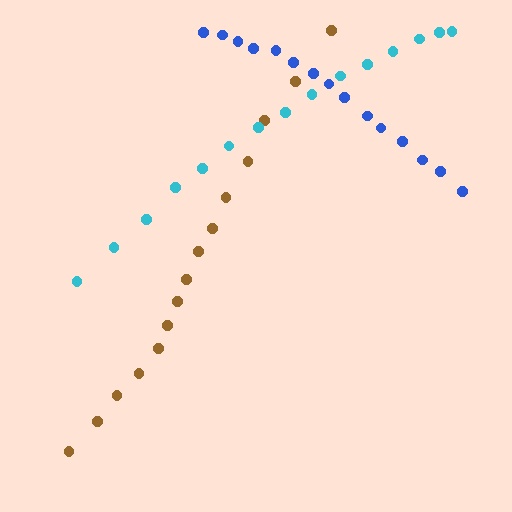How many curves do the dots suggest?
There are 3 distinct paths.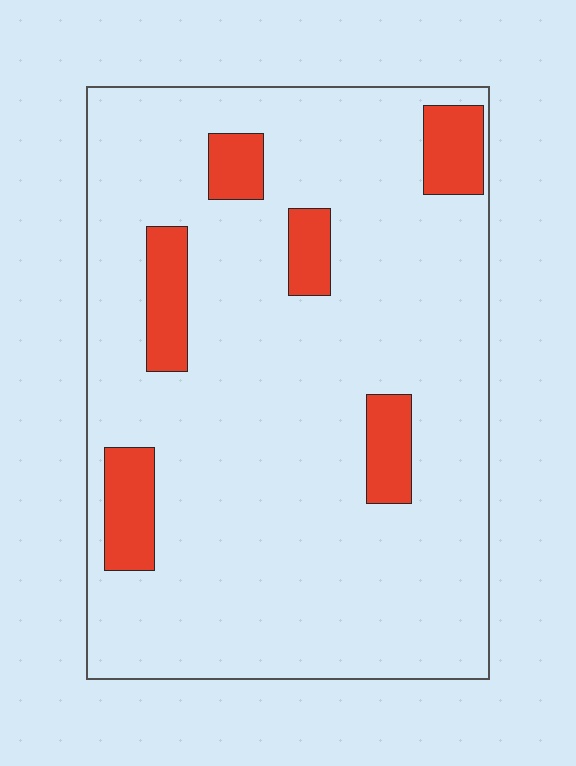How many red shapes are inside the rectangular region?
6.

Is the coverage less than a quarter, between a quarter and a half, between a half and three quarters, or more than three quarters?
Less than a quarter.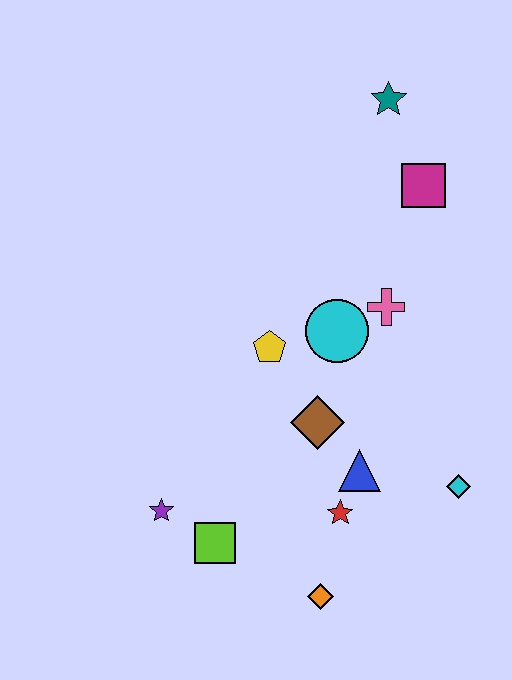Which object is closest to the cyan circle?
The pink cross is closest to the cyan circle.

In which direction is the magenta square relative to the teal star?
The magenta square is below the teal star.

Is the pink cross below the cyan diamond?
No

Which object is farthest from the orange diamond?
The teal star is farthest from the orange diamond.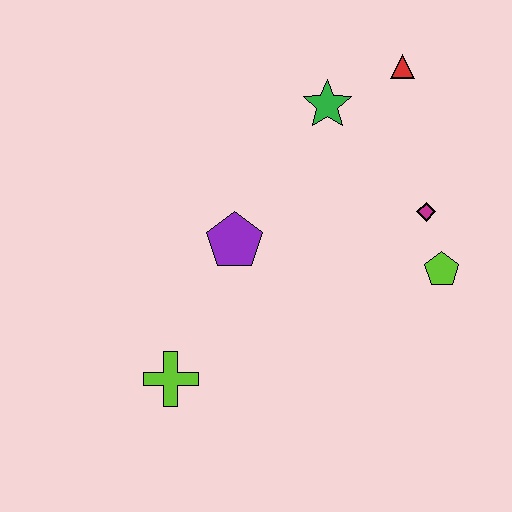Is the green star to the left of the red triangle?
Yes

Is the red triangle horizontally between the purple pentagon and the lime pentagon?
Yes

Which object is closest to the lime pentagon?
The magenta diamond is closest to the lime pentagon.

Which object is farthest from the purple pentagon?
The red triangle is farthest from the purple pentagon.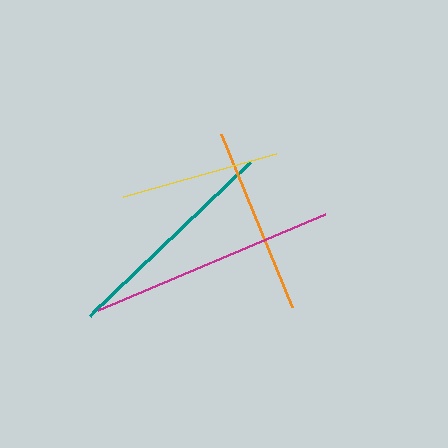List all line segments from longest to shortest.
From longest to shortest: magenta, teal, orange, yellow.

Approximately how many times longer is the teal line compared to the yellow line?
The teal line is approximately 1.4 times the length of the yellow line.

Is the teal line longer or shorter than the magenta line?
The magenta line is longer than the teal line.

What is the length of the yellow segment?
The yellow segment is approximately 160 pixels long.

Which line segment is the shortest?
The yellow line is the shortest at approximately 160 pixels.